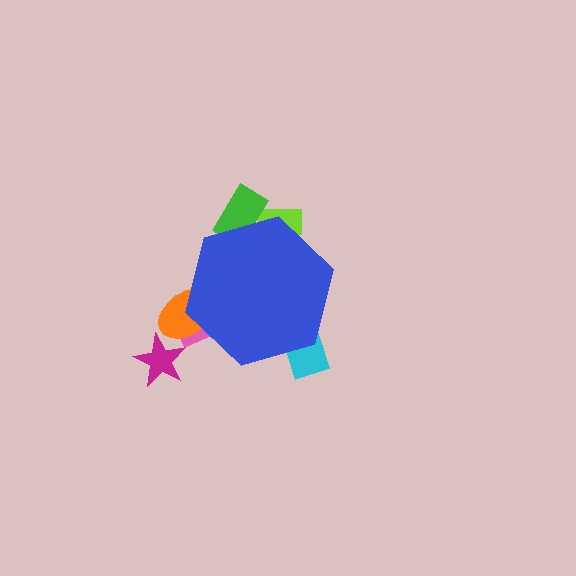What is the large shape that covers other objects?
A blue hexagon.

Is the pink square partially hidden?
Yes, the pink square is partially hidden behind the blue hexagon.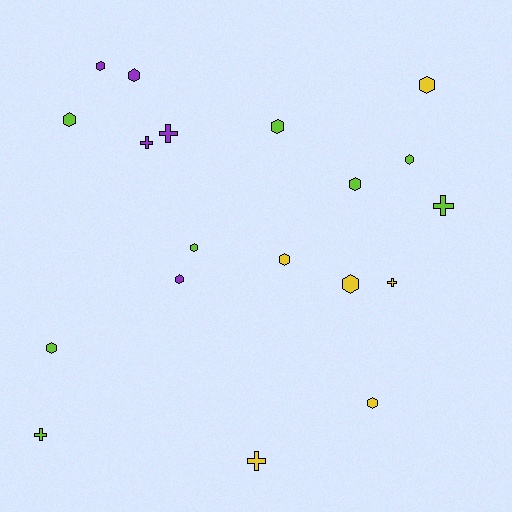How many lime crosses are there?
There are 2 lime crosses.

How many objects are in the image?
There are 19 objects.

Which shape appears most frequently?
Hexagon, with 13 objects.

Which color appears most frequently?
Lime, with 8 objects.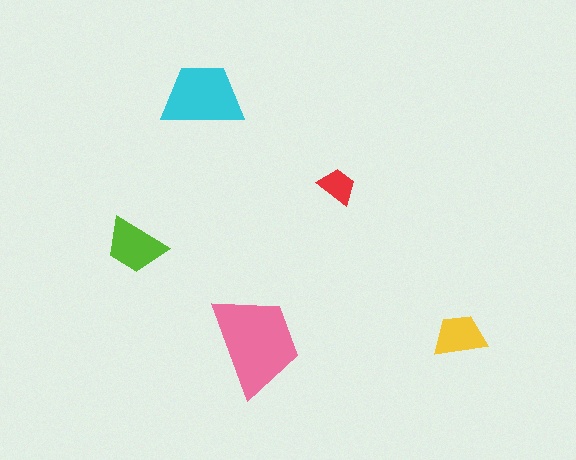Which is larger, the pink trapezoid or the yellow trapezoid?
The pink one.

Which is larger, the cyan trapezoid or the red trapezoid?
The cyan one.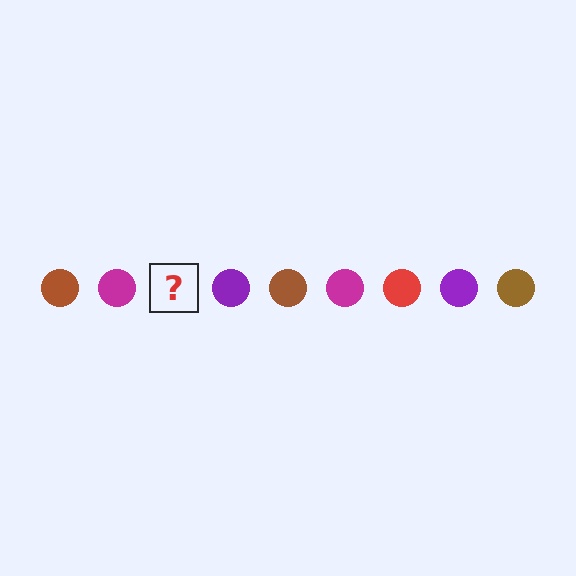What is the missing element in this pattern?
The missing element is a red circle.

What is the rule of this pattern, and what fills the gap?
The rule is that the pattern cycles through brown, magenta, red, purple circles. The gap should be filled with a red circle.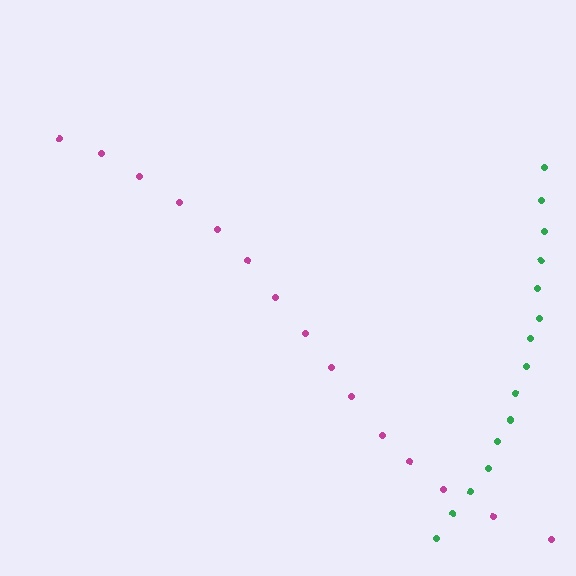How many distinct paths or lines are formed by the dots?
There are 2 distinct paths.